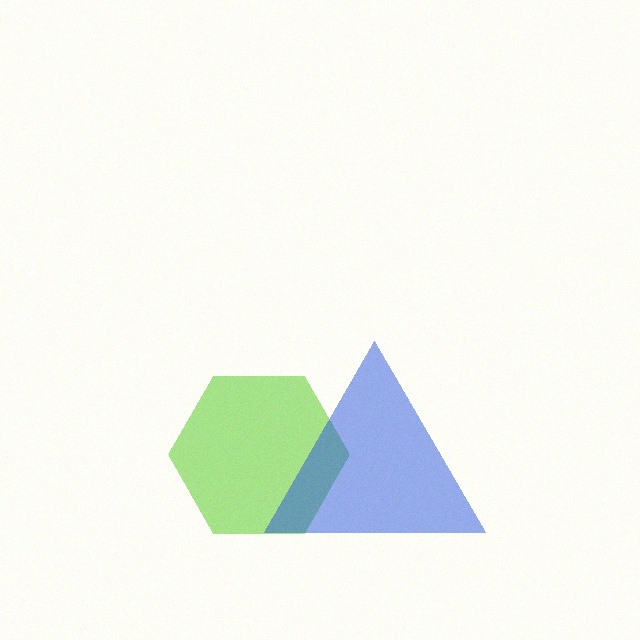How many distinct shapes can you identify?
There are 2 distinct shapes: a lime hexagon, a blue triangle.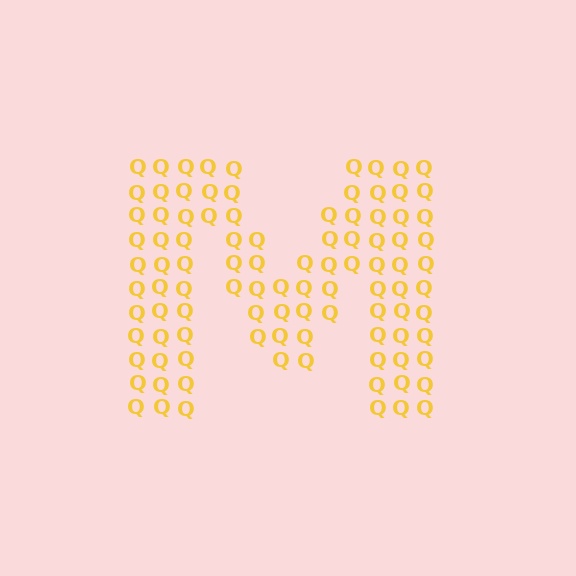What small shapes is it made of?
It is made of small letter Q's.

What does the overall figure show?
The overall figure shows the letter M.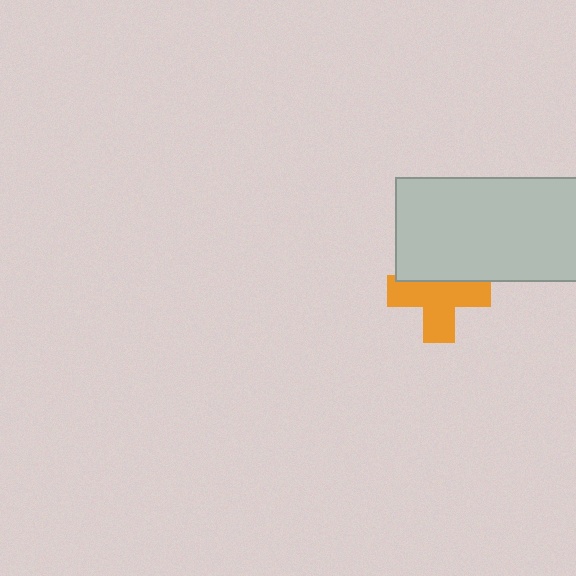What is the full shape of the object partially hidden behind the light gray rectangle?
The partially hidden object is an orange cross.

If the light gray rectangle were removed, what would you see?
You would see the complete orange cross.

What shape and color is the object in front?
The object in front is a light gray rectangle.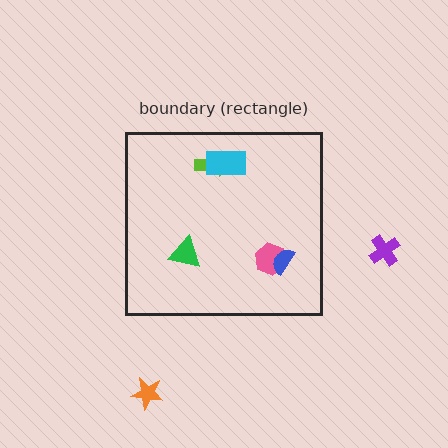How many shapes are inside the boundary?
5 inside, 2 outside.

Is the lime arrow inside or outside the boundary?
Inside.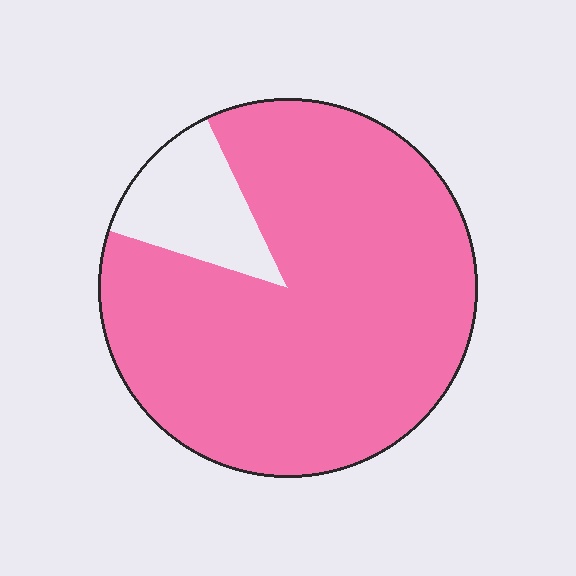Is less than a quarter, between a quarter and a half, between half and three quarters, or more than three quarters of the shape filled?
More than three quarters.